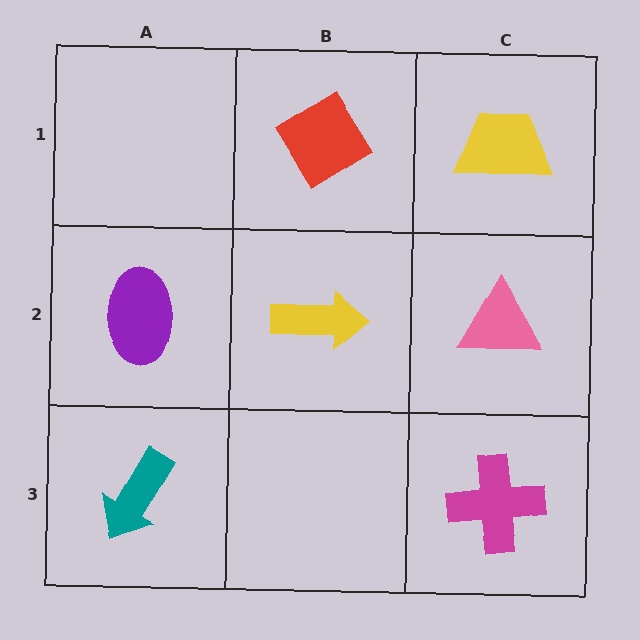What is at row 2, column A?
A purple ellipse.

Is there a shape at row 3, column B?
No, that cell is empty.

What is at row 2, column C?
A pink triangle.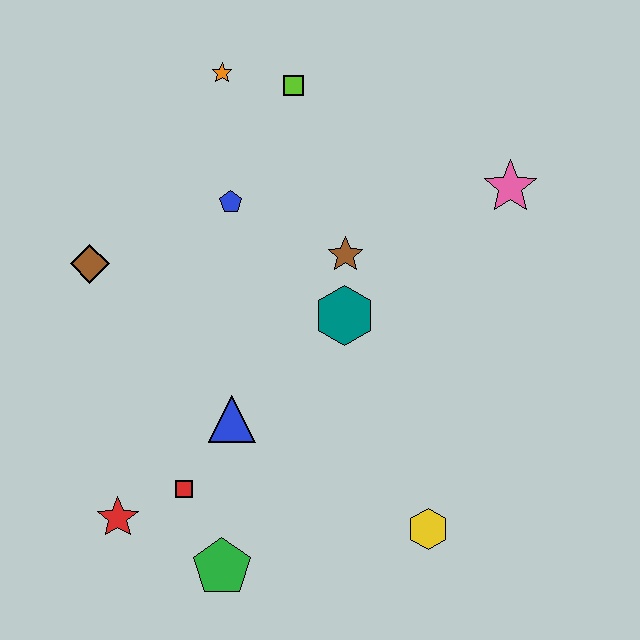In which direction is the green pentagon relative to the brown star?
The green pentagon is below the brown star.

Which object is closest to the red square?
The red star is closest to the red square.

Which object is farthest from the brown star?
The red star is farthest from the brown star.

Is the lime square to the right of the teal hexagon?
No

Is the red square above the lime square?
No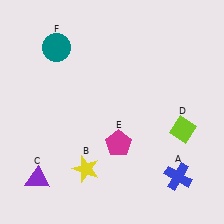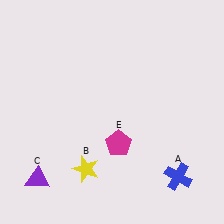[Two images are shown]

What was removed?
The lime diamond (D), the teal circle (F) were removed in Image 2.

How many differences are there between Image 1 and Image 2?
There are 2 differences between the two images.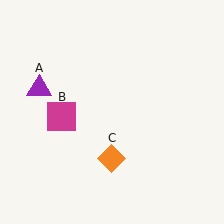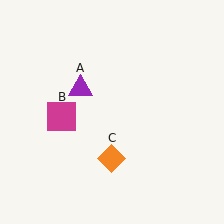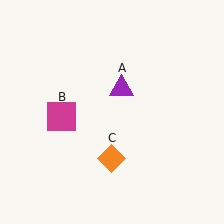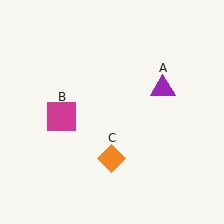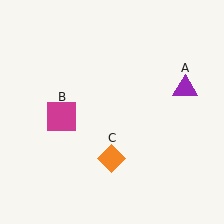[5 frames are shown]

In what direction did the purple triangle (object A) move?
The purple triangle (object A) moved right.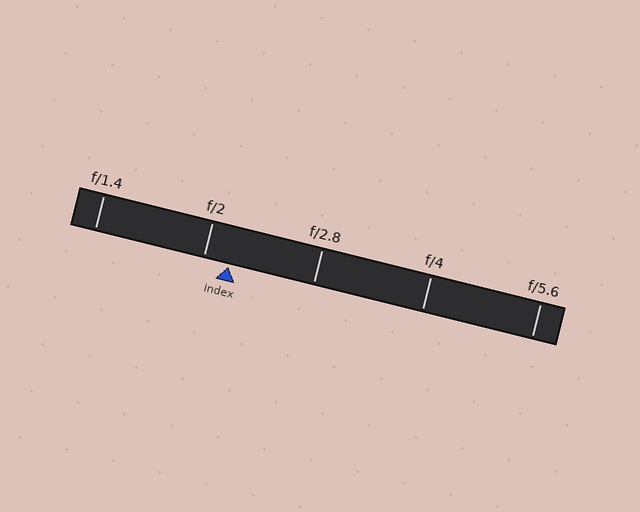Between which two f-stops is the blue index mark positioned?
The index mark is between f/2 and f/2.8.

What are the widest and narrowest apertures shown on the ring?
The widest aperture shown is f/1.4 and the narrowest is f/5.6.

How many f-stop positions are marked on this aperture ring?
There are 5 f-stop positions marked.